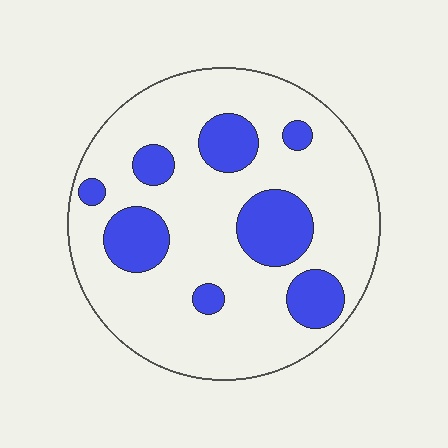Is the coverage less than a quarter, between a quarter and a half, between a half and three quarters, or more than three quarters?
Less than a quarter.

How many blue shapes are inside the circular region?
8.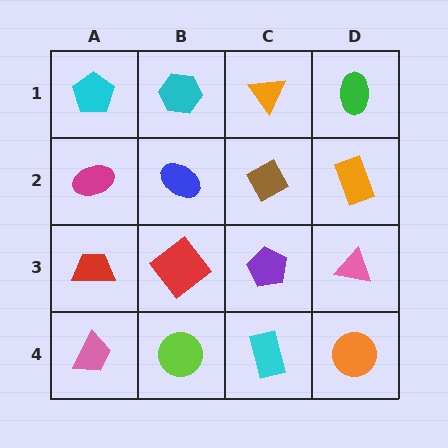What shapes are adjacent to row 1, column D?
An orange rectangle (row 2, column D), an orange triangle (row 1, column C).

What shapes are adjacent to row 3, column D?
An orange rectangle (row 2, column D), an orange circle (row 4, column D), a purple pentagon (row 3, column C).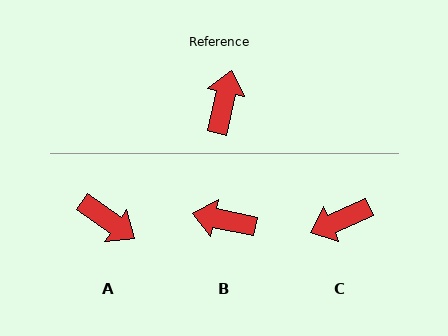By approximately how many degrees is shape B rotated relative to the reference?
Approximately 91 degrees counter-clockwise.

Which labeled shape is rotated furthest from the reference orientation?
C, about 127 degrees away.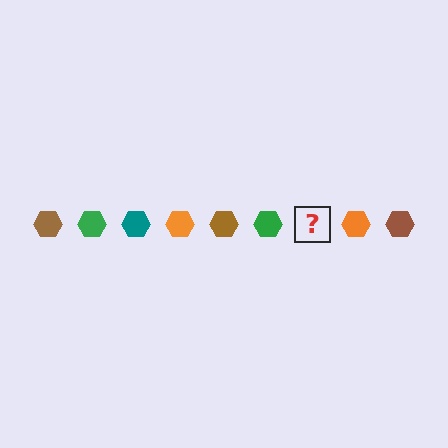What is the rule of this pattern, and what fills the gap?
The rule is that the pattern cycles through brown, green, teal, orange hexagons. The gap should be filled with a teal hexagon.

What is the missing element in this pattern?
The missing element is a teal hexagon.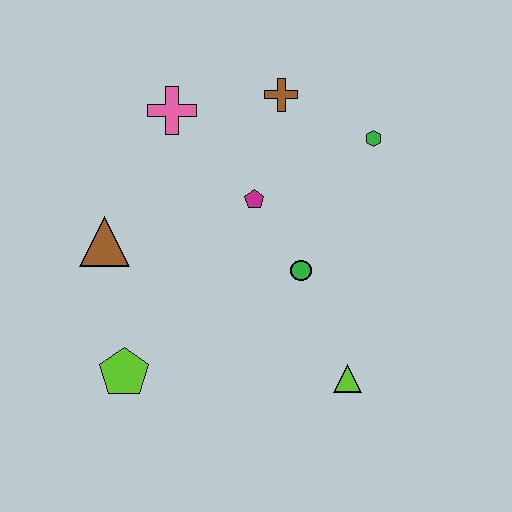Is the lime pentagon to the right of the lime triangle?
No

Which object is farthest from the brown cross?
The lime pentagon is farthest from the brown cross.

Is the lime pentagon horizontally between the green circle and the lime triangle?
No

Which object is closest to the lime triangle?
The green circle is closest to the lime triangle.